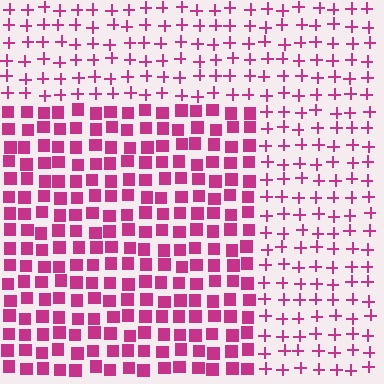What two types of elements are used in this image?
The image uses squares inside the rectangle region and plus signs outside it.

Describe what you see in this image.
The image is filled with small magenta elements arranged in a uniform grid. A rectangle-shaped region contains squares, while the surrounding area contains plus signs. The boundary is defined purely by the change in element shape.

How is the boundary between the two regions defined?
The boundary is defined by a change in element shape: squares inside vs. plus signs outside. All elements share the same color and spacing.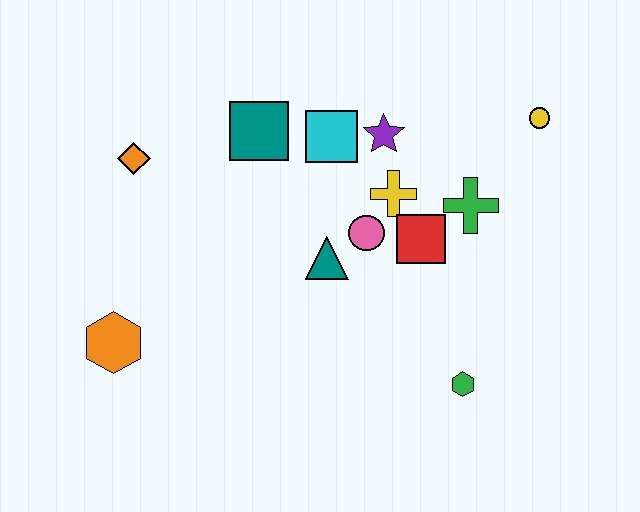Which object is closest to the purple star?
The cyan square is closest to the purple star.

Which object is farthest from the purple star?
The orange hexagon is farthest from the purple star.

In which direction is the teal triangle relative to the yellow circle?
The teal triangle is to the left of the yellow circle.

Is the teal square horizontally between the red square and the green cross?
No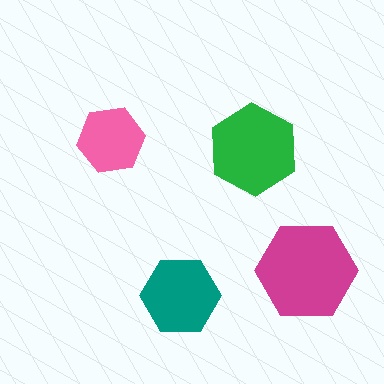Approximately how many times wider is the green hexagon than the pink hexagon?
About 1.5 times wider.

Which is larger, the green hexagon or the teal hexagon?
The green one.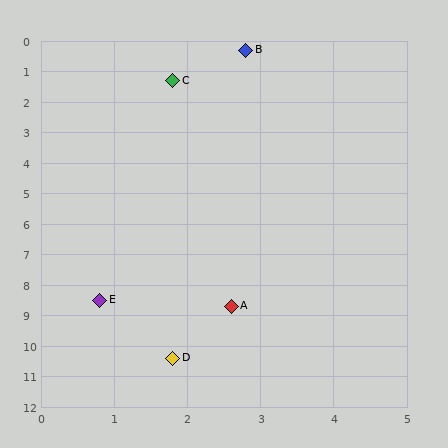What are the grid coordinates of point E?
Point E is at approximately (0.8, 8.5).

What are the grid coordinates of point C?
Point C is at approximately (1.8, 1.3).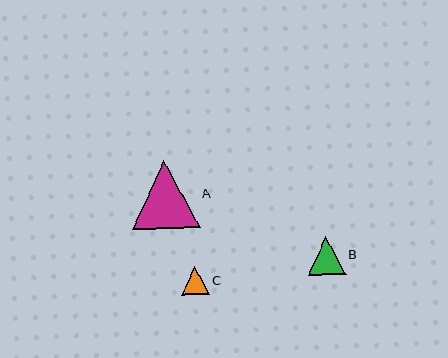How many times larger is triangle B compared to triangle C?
Triangle B is approximately 1.3 times the size of triangle C.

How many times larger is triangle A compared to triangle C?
Triangle A is approximately 2.4 times the size of triangle C.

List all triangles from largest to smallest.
From largest to smallest: A, B, C.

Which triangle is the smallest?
Triangle C is the smallest with a size of approximately 28 pixels.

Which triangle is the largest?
Triangle A is the largest with a size of approximately 68 pixels.